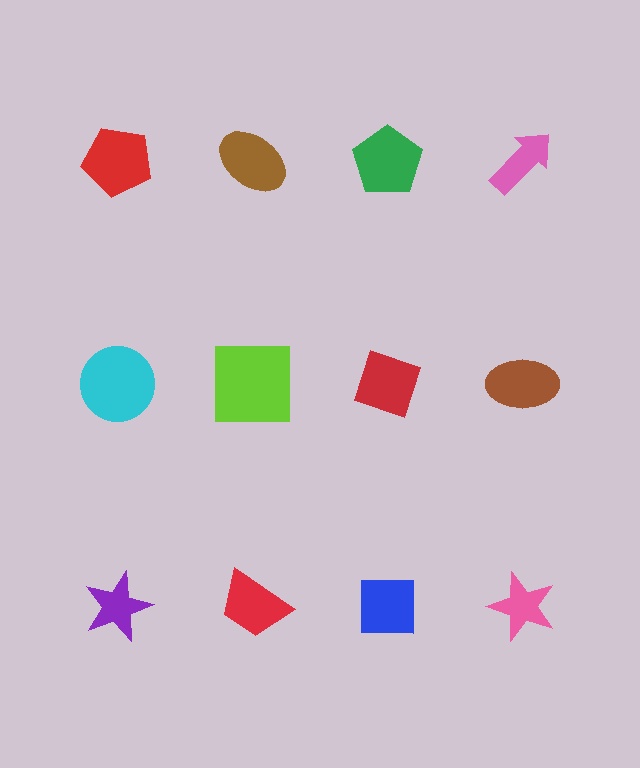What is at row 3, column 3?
A blue square.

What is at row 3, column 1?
A purple star.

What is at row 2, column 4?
A brown ellipse.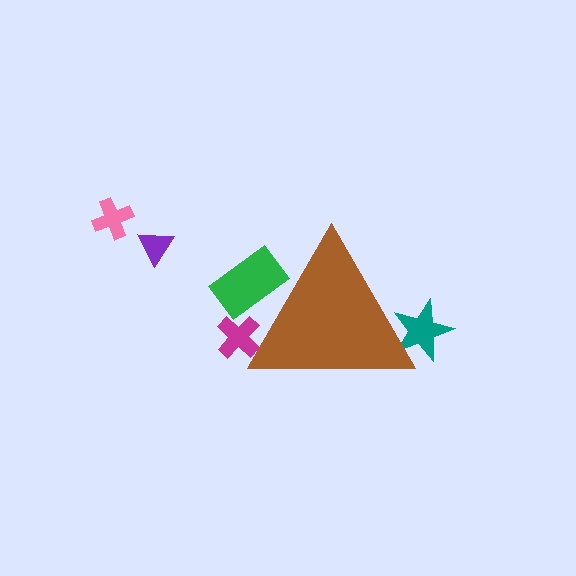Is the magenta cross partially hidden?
Yes, the magenta cross is partially hidden behind the brown triangle.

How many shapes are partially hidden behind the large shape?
3 shapes are partially hidden.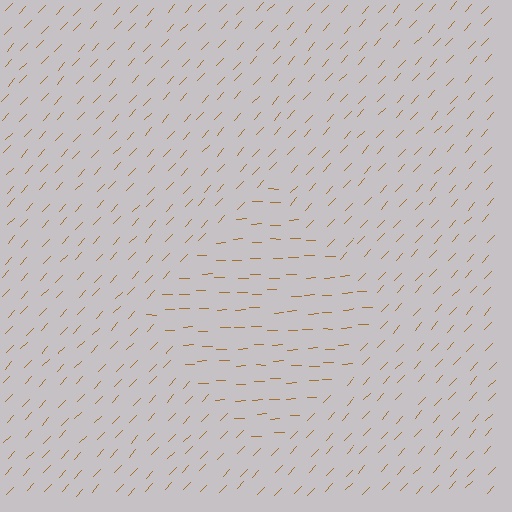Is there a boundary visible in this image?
Yes, there is a texture boundary formed by a change in line orientation.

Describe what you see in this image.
The image is filled with small brown line segments. A diamond region in the image has lines oriented differently from the surrounding lines, creating a visible texture boundary.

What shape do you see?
I see a diamond.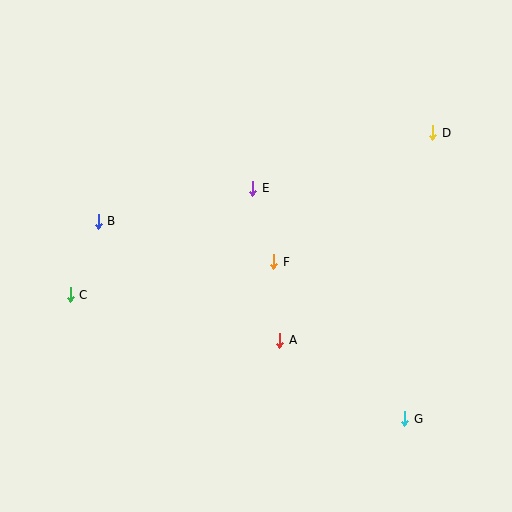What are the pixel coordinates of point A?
Point A is at (280, 340).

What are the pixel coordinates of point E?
Point E is at (253, 188).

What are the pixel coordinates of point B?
Point B is at (98, 221).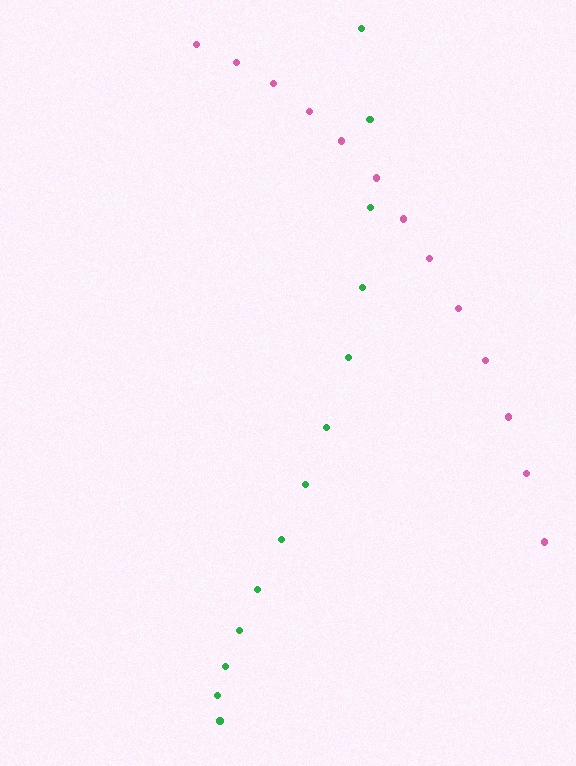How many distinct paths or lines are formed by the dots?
There are 2 distinct paths.